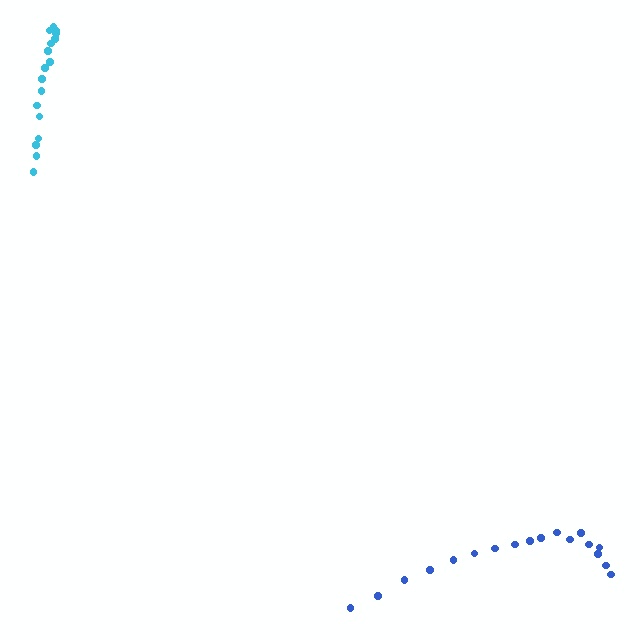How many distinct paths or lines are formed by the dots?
There are 2 distinct paths.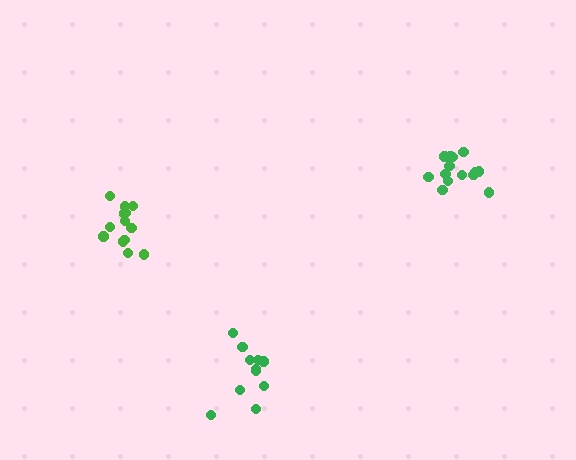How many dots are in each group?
Group 1: 13 dots, Group 2: 11 dots, Group 3: 15 dots (39 total).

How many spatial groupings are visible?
There are 3 spatial groupings.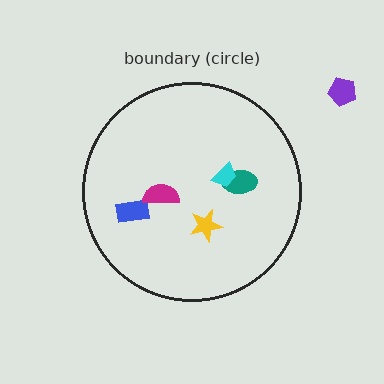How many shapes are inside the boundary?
5 inside, 1 outside.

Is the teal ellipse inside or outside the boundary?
Inside.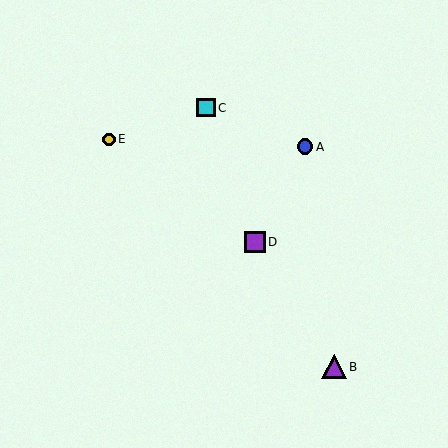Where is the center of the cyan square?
The center of the cyan square is at (206, 108).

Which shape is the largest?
The purple triangle (labeled B) is the largest.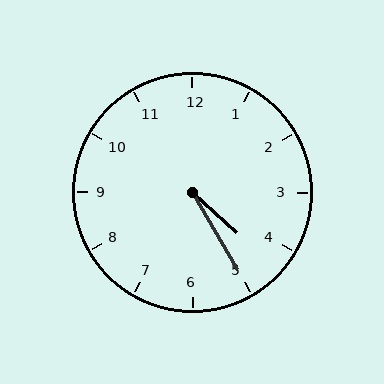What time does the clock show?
4:25.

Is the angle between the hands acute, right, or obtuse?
It is acute.